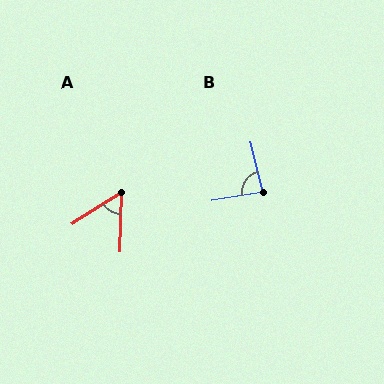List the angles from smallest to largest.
A (56°), B (86°).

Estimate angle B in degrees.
Approximately 86 degrees.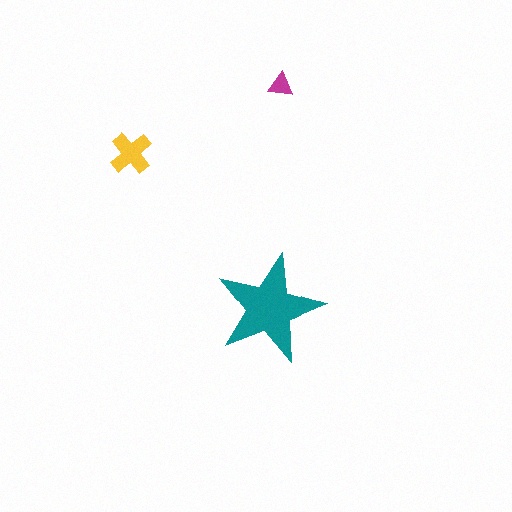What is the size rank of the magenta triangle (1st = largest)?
3rd.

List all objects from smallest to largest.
The magenta triangle, the yellow cross, the teal star.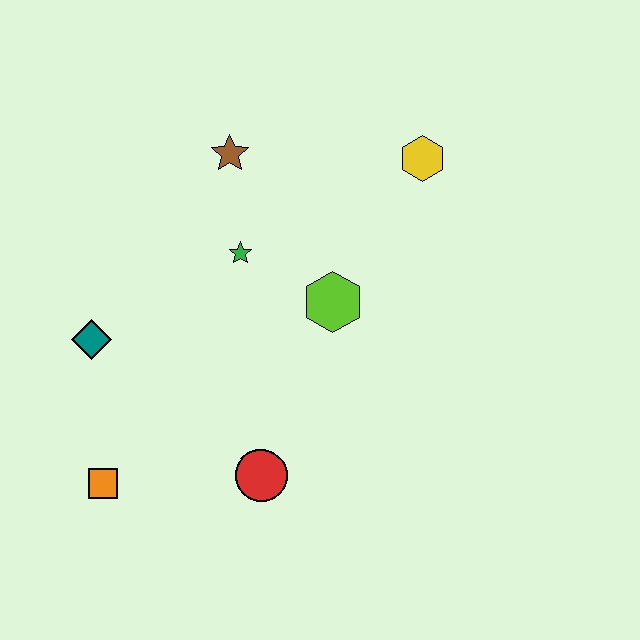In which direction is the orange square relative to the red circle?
The orange square is to the left of the red circle.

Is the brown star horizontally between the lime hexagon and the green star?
No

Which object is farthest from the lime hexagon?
The orange square is farthest from the lime hexagon.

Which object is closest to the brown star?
The green star is closest to the brown star.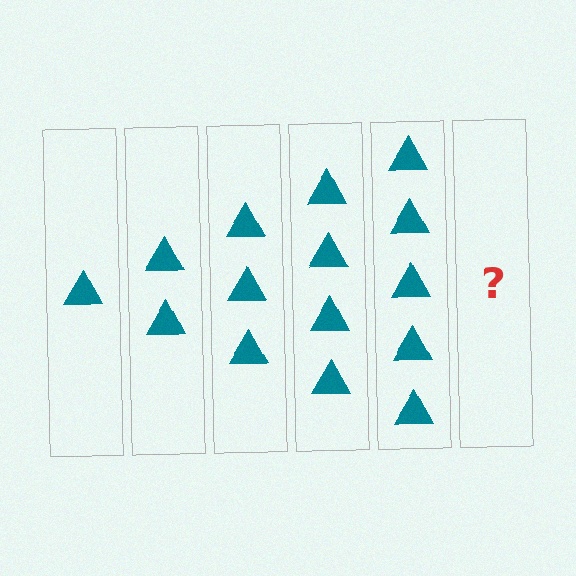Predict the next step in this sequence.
The next step is 6 triangles.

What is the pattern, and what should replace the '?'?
The pattern is that each step adds one more triangle. The '?' should be 6 triangles.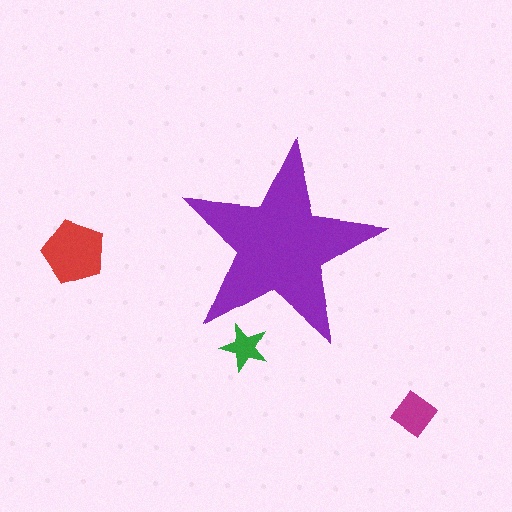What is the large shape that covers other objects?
A purple star.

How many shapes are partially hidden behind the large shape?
1 shape is partially hidden.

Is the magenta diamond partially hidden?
No, the magenta diamond is fully visible.